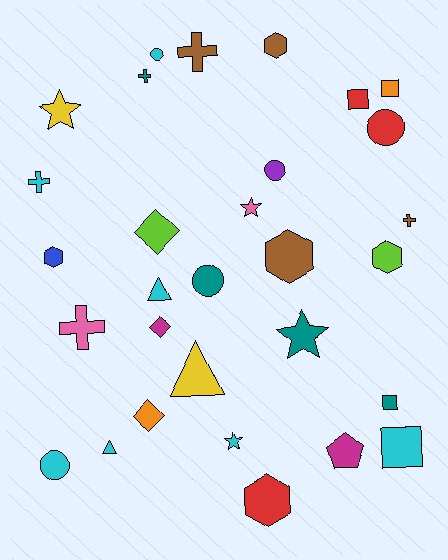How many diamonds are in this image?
There are 3 diamonds.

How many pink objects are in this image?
There are 2 pink objects.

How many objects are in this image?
There are 30 objects.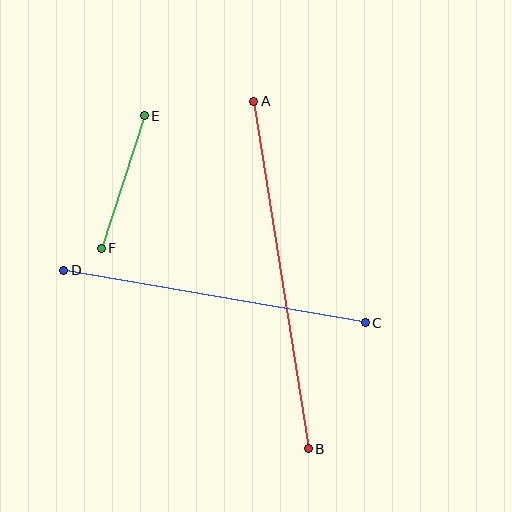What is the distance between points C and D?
The distance is approximately 306 pixels.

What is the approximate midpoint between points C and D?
The midpoint is at approximately (215, 296) pixels.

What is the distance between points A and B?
The distance is approximately 352 pixels.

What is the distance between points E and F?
The distance is approximately 140 pixels.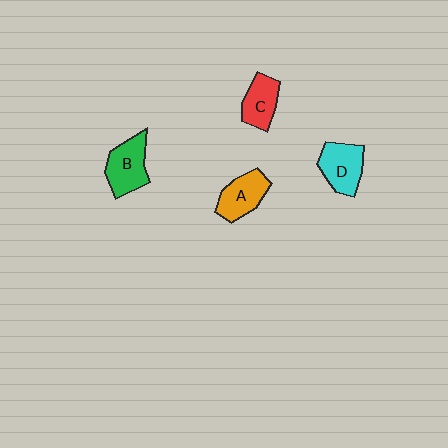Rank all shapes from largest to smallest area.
From largest to smallest: B (green), D (cyan), A (orange), C (red).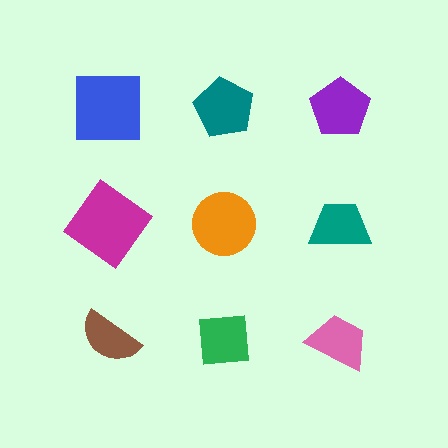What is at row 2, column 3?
A teal trapezoid.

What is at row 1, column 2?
A teal pentagon.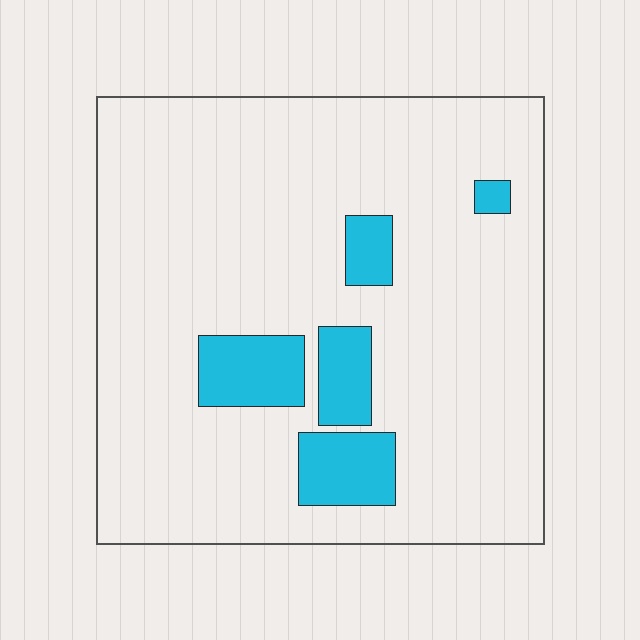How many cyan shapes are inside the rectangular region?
5.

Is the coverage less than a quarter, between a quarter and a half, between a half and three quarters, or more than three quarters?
Less than a quarter.